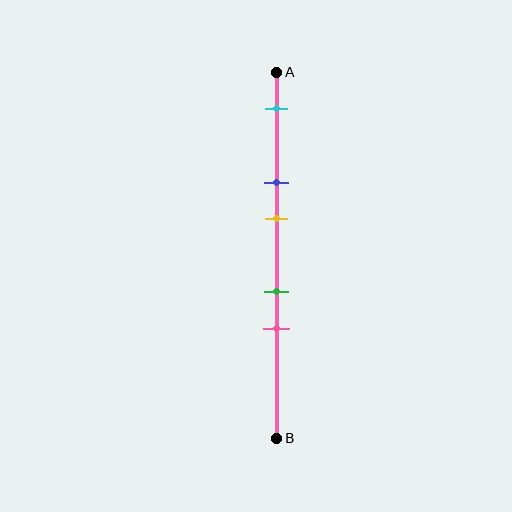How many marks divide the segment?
There are 5 marks dividing the segment.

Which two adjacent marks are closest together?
The green and pink marks are the closest adjacent pair.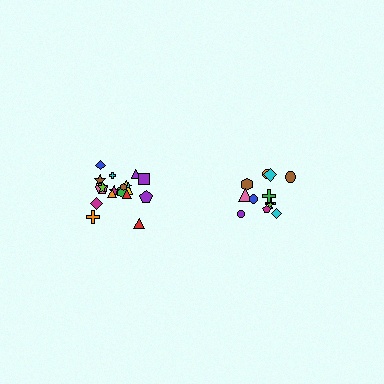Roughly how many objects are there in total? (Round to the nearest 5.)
Roughly 30 objects in total.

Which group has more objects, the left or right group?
The left group.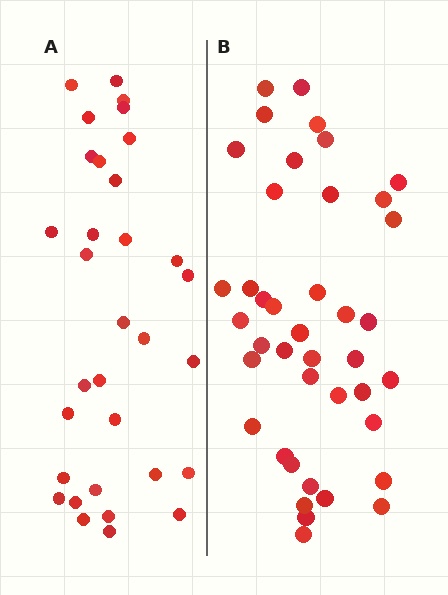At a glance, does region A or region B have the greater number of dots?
Region B (the right region) has more dots.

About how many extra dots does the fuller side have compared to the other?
Region B has roughly 8 or so more dots than region A.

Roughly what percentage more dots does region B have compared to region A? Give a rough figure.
About 30% more.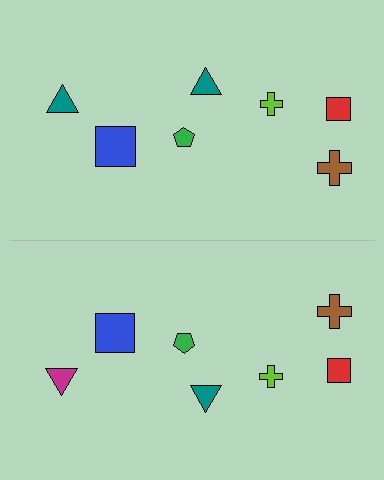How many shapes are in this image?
There are 14 shapes in this image.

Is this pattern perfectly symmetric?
No, the pattern is not perfectly symmetric. The magenta triangle on the bottom side breaks the symmetry — its mirror counterpart is teal.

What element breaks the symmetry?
The magenta triangle on the bottom side breaks the symmetry — its mirror counterpart is teal.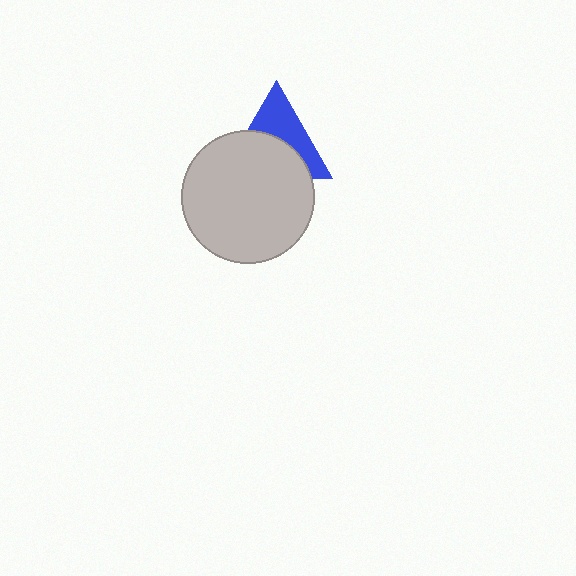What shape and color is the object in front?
The object in front is a light gray circle.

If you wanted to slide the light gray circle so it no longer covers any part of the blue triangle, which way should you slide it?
Slide it down — that is the most direct way to separate the two shapes.